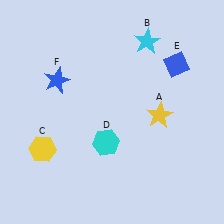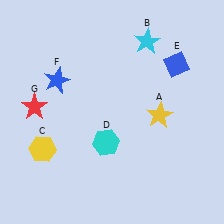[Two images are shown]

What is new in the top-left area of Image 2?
A red star (G) was added in the top-left area of Image 2.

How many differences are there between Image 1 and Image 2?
There is 1 difference between the two images.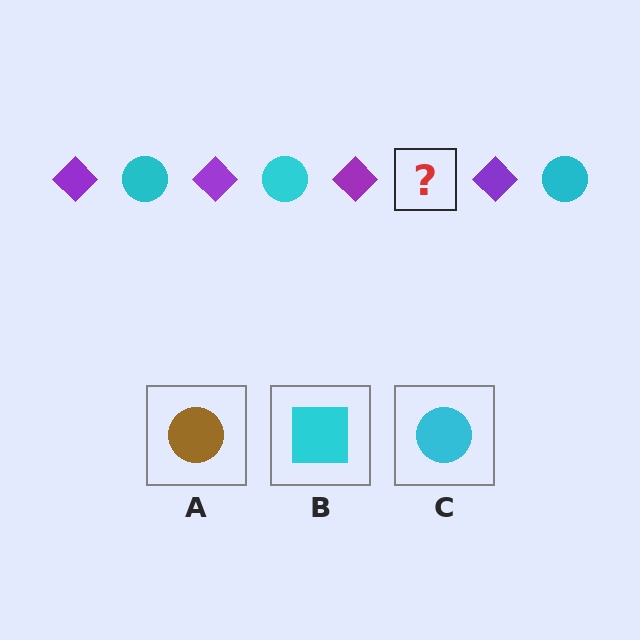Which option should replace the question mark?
Option C.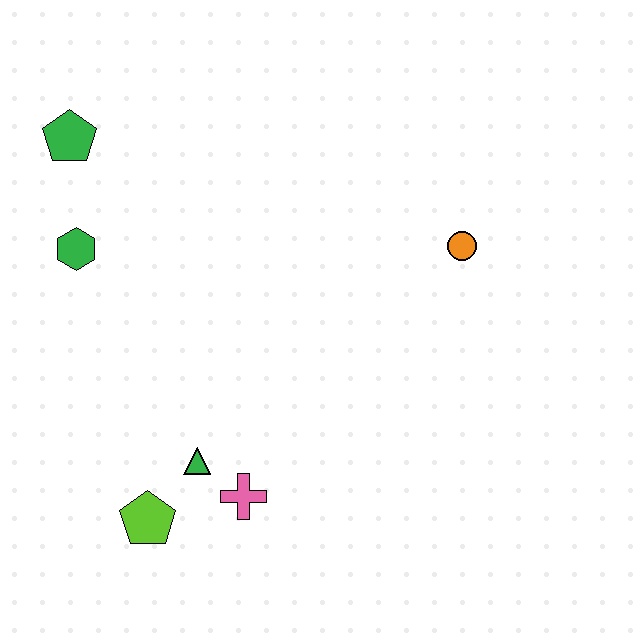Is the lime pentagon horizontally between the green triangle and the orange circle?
No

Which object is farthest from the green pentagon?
The orange circle is farthest from the green pentagon.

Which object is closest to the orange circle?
The pink cross is closest to the orange circle.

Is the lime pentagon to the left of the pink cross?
Yes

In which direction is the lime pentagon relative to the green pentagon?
The lime pentagon is below the green pentagon.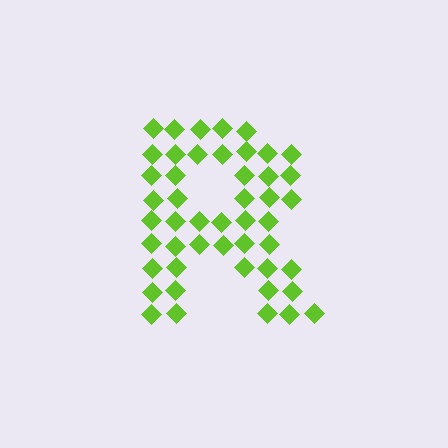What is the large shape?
The large shape is the letter R.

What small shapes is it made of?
It is made of small diamonds.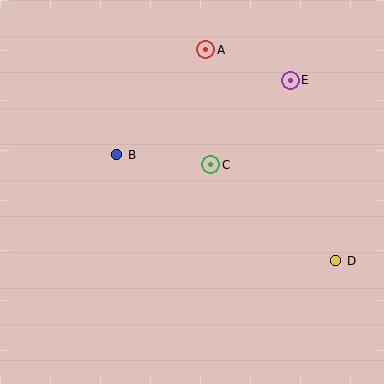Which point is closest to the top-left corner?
Point B is closest to the top-left corner.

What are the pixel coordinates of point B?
Point B is at (117, 155).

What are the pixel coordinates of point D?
Point D is at (336, 261).